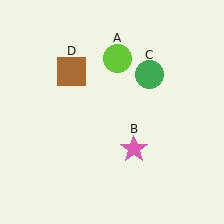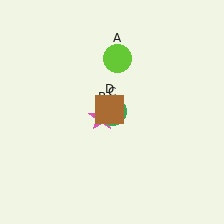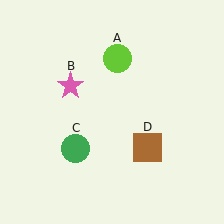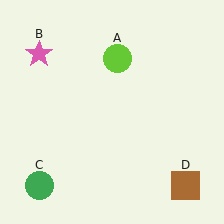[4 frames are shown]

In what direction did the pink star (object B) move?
The pink star (object B) moved up and to the left.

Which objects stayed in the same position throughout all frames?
Lime circle (object A) remained stationary.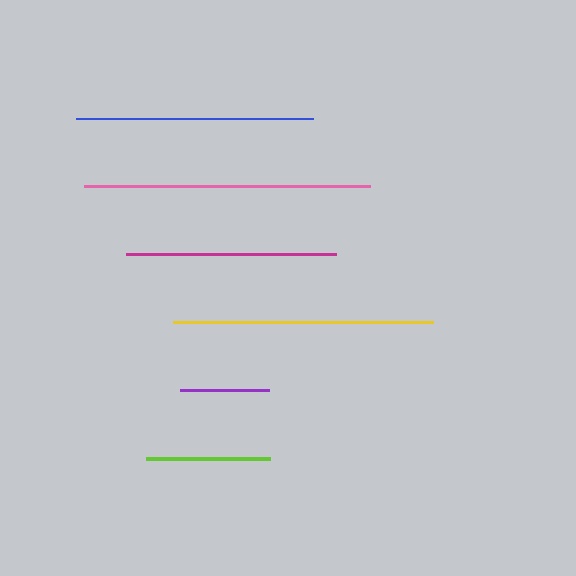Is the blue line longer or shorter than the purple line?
The blue line is longer than the purple line.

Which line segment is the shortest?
The purple line is the shortest at approximately 89 pixels.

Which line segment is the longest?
The pink line is the longest at approximately 286 pixels.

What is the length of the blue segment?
The blue segment is approximately 237 pixels long.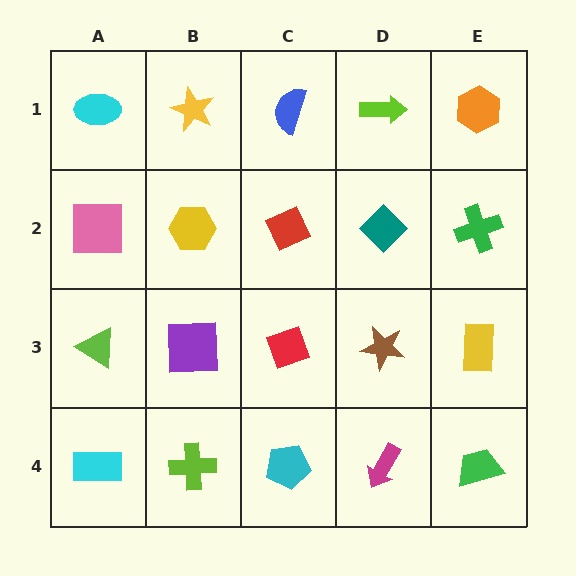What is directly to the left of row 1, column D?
A blue semicircle.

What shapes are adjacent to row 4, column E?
A yellow rectangle (row 3, column E), a magenta arrow (row 4, column D).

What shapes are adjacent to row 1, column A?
A pink square (row 2, column A), a yellow star (row 1, column B).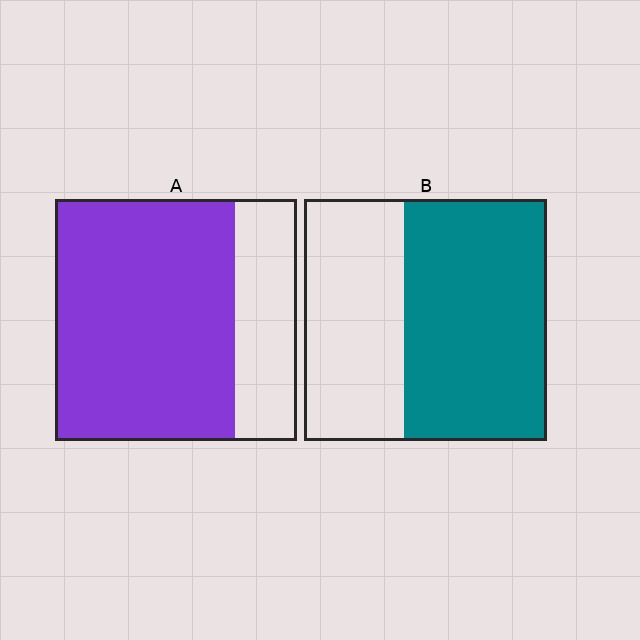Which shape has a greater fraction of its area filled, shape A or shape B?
Shape A.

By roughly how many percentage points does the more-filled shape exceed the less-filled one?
By roughly 15 percentage points (A over B).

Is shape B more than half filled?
Yes.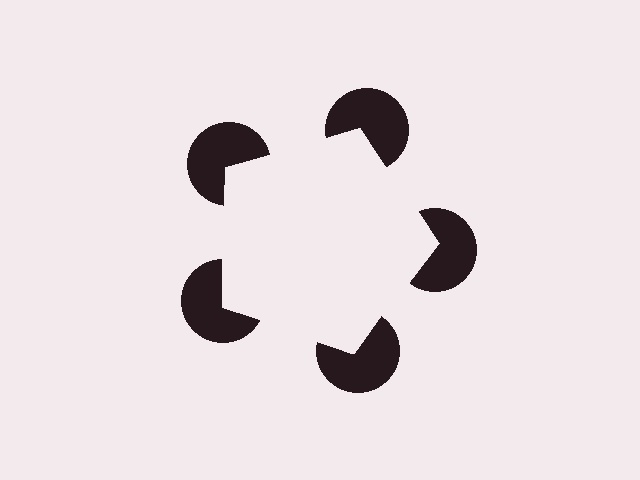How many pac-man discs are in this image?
There are 5 — one at each vertex of the illusory pentagon.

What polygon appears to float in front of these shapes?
An illusory pentagon — its edges are inferred from the aligned wedge cuts in the pac-man discs, not physically drawn.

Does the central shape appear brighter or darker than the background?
It typically appears slightly brighter than the background, even though no actual brightness change is drawn.